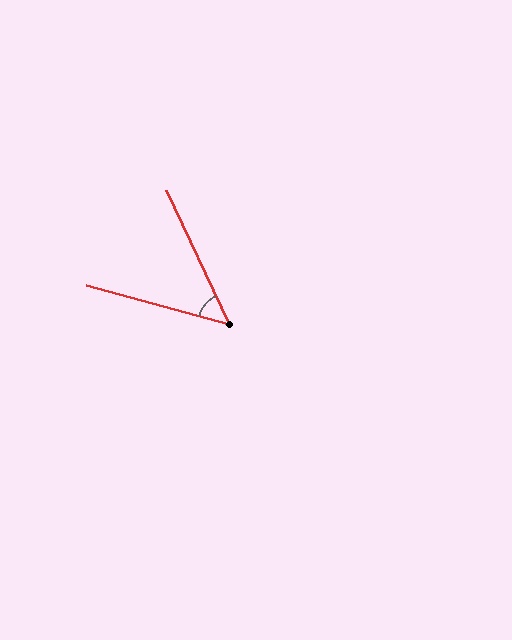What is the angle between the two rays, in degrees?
Approximately 50 degrees.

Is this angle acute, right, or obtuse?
It is acute.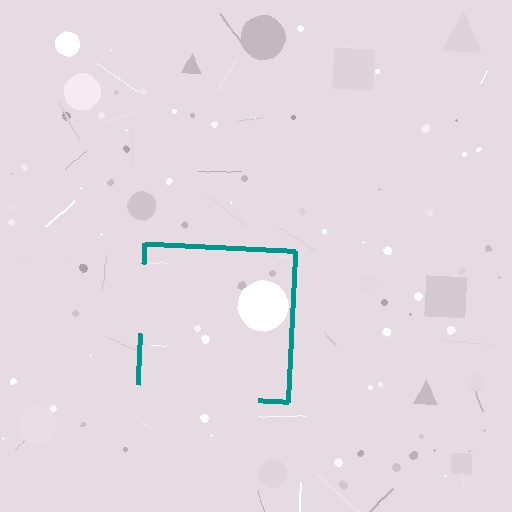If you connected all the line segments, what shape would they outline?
They would outline a square.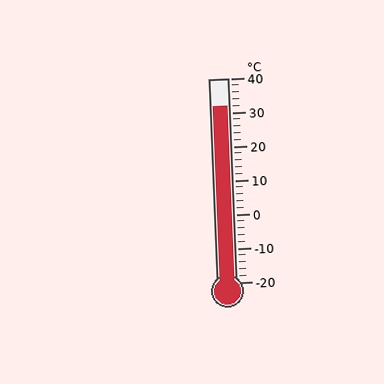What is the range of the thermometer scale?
The thermometer scale ranges from -20°C to 40°C.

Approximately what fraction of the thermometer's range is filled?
The thermometer is filled to approximately 85% of its range.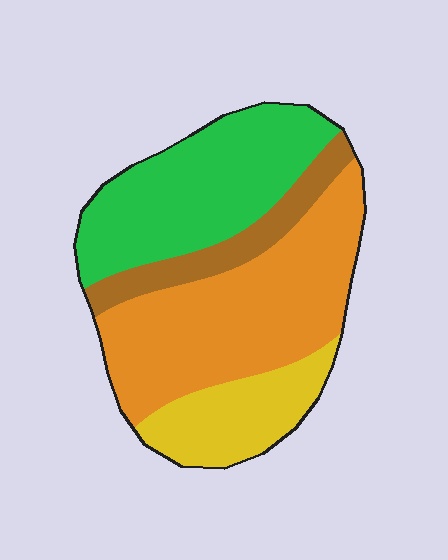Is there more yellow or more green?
Green.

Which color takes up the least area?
Brown, at roughly 10%.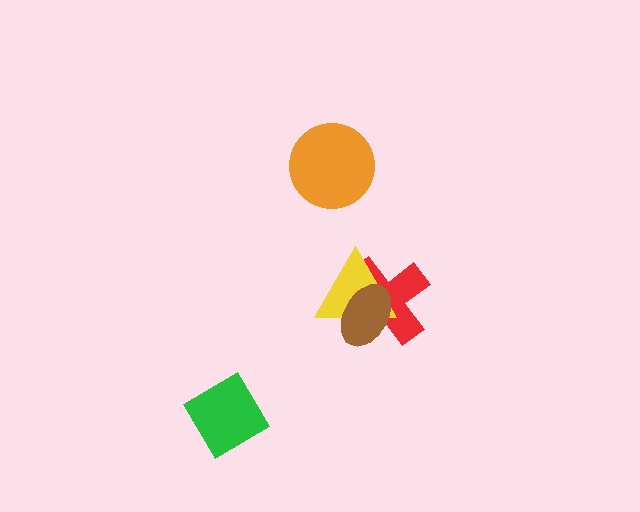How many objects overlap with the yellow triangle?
2 objects overlap with the yellow triangle.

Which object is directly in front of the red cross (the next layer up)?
The yellow triangle is directly in front of the red cross.